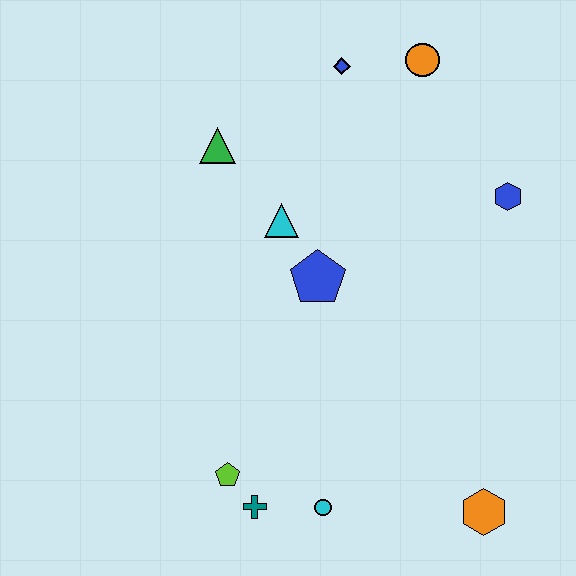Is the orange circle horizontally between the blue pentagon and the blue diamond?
No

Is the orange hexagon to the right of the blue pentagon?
Yes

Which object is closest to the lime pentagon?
The teal cross is closest to the lime pentagon.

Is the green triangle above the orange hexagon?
Yes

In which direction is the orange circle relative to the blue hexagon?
The orange circle is above the blue hexagon.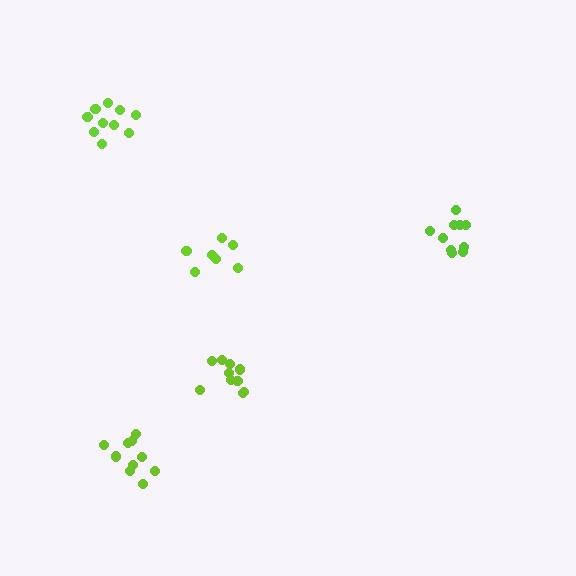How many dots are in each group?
Group 1: 10 dots, Group 2: 10 dots, Group 3: 10 dots, Group 4: 7 dots, Group 5: 10 dots (47 total).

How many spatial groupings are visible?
There are 5 spatial groupings.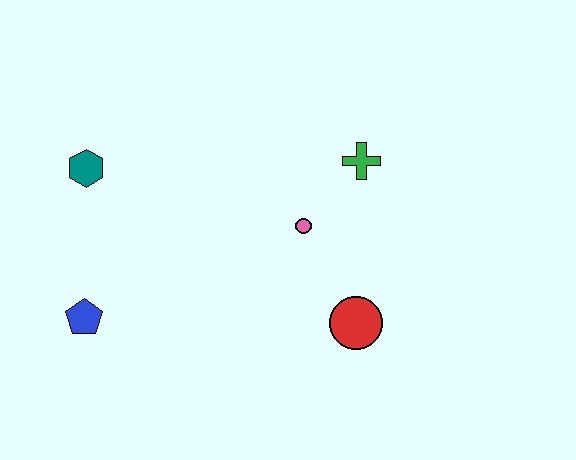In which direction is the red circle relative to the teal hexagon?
The red circle is to the right of the teal hexagon.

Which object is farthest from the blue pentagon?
The green cross is farthest from the blue pentagon.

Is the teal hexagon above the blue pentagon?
Yes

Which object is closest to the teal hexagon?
The blue pentagon is closest to the teal hexagon.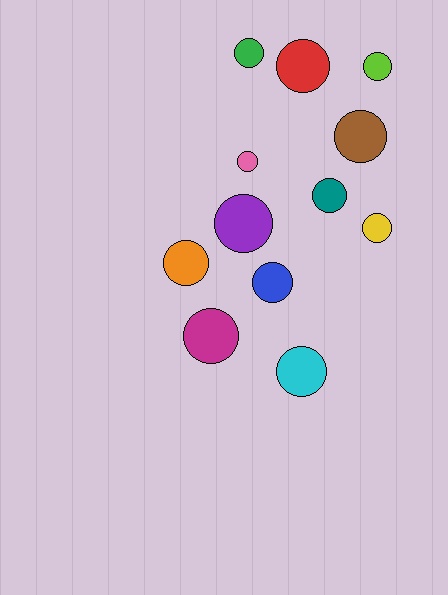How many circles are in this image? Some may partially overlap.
There are 12 circles.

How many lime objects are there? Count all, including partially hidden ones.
There is 1 lime object.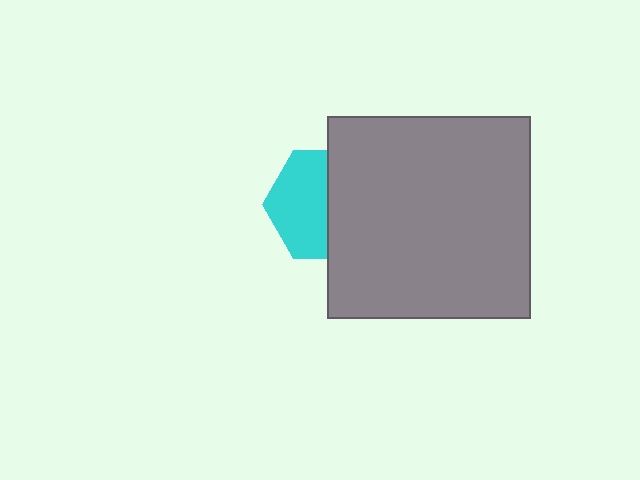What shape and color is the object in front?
The object in front is a gray square.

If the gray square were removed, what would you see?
You would see the complete cyan hexagon.